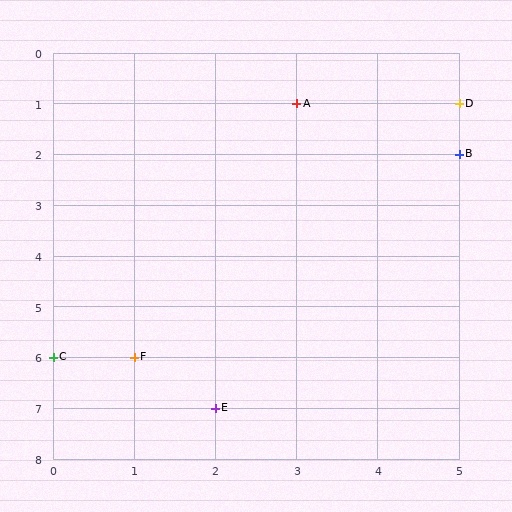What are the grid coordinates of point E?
Point E is at grid coordinates (2, 7).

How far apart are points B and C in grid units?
Points B and C are 5 columns and 4 rows apart (about 6.4 grid units diagonally).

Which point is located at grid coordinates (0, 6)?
Point C is at (0, 6).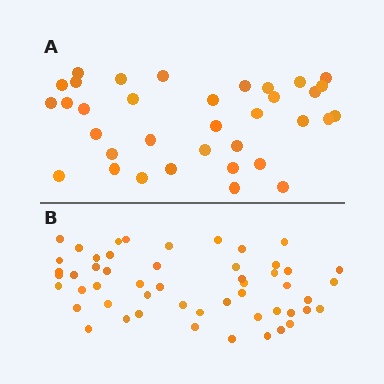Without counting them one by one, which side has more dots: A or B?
Region B (the bottom region) has more dots.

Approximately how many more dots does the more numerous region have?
Region B has approximately 15 more dots than region A.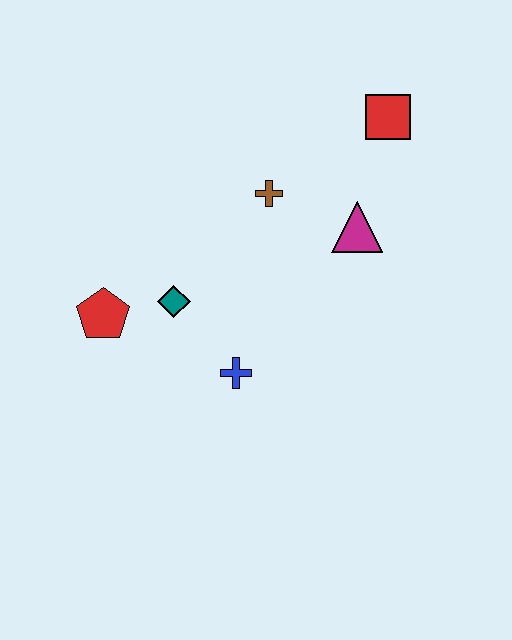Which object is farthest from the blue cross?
The red square is farthest from the blue cross.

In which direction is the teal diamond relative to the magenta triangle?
The teal diamond is to the left of the magenta triangle.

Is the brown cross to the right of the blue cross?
Yes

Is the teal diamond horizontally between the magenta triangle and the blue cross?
No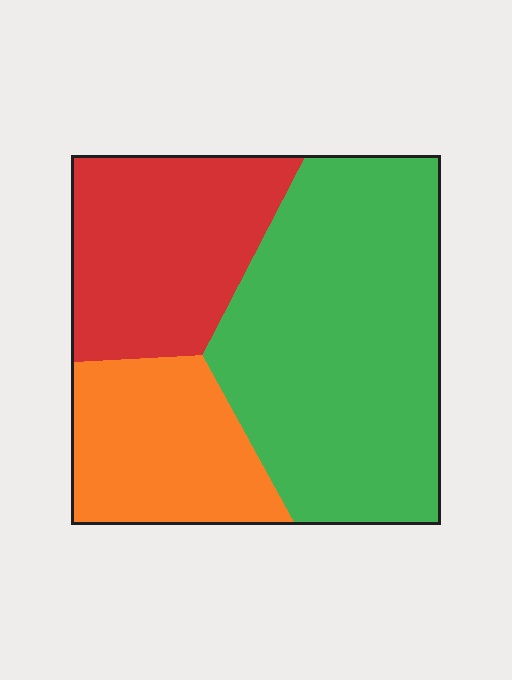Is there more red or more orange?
Red.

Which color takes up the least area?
Orange, at roughly 20%.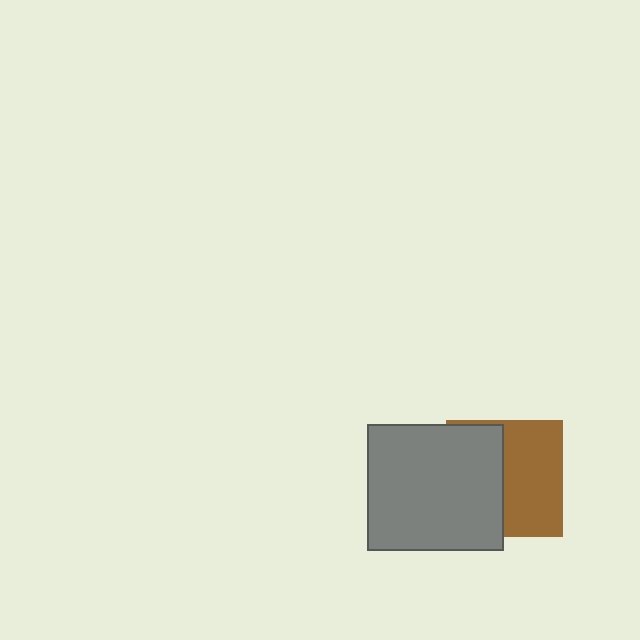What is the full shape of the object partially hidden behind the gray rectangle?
The partially hidden object is a brown square.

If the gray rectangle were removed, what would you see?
You would see the complete brown square.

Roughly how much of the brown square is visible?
About half of it is visible (roughly 53%).